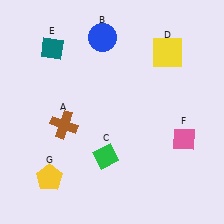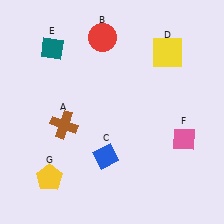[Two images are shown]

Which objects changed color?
B changed from blue to red. C changed from green to blue.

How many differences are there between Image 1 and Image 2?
There are 2 differences between the two images.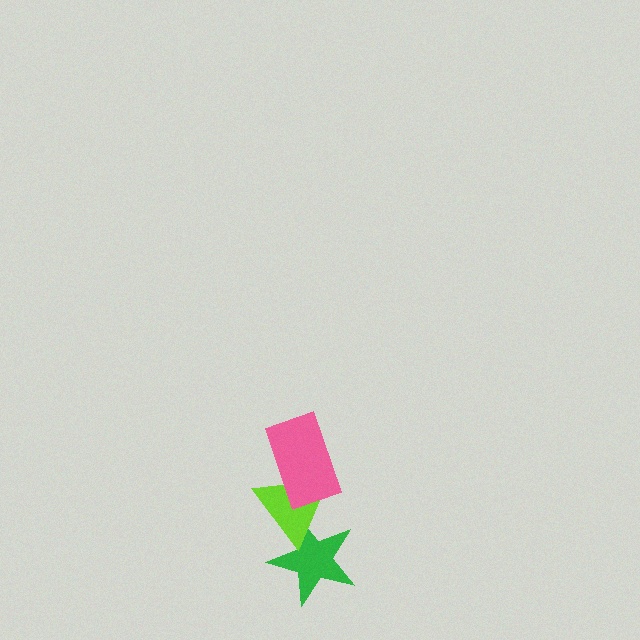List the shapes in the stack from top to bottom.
From top to bottom: the pink rectangle, the lime triangle, the green star.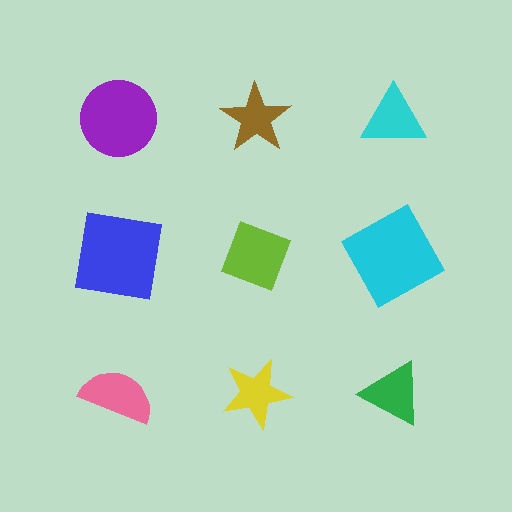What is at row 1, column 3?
A cyan triangle.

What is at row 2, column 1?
A blue square.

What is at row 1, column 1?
A purple circle.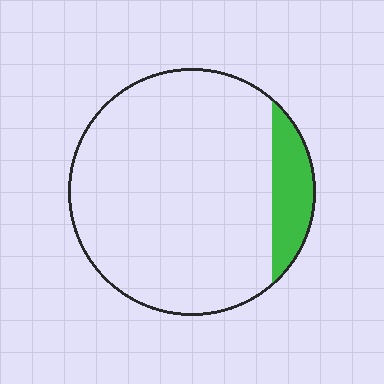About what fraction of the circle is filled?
About one eighth (1/8).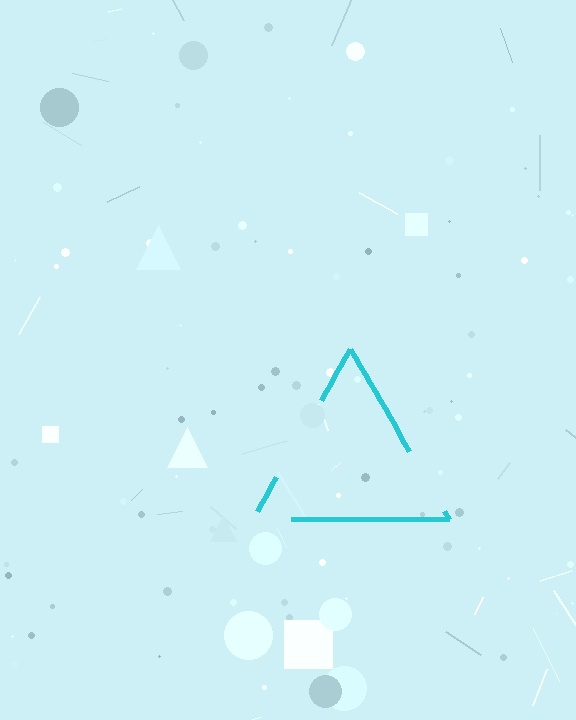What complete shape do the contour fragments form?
The contour fragments form a triangle.